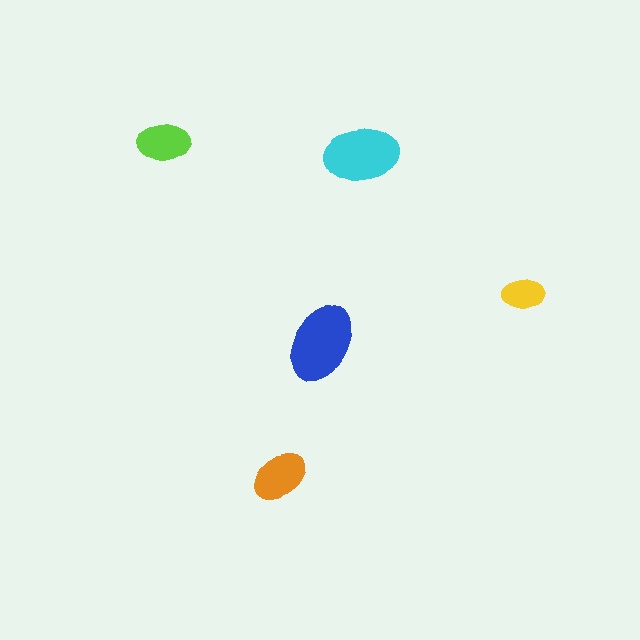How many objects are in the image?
There are 5 objects in the image.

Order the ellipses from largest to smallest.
the blue one, the cyan one, the orange one, the lime one, the yellow one.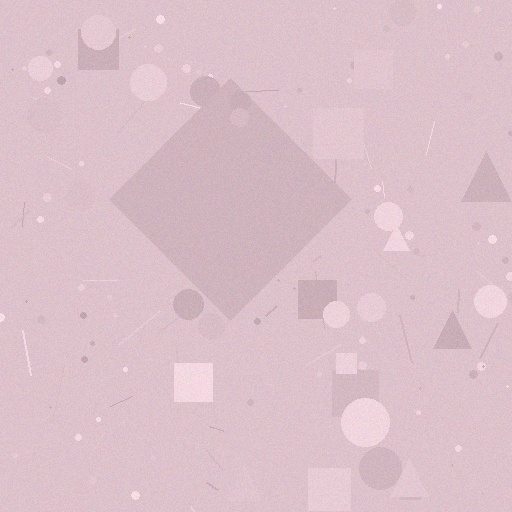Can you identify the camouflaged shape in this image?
The camouflaged shape is a diamond.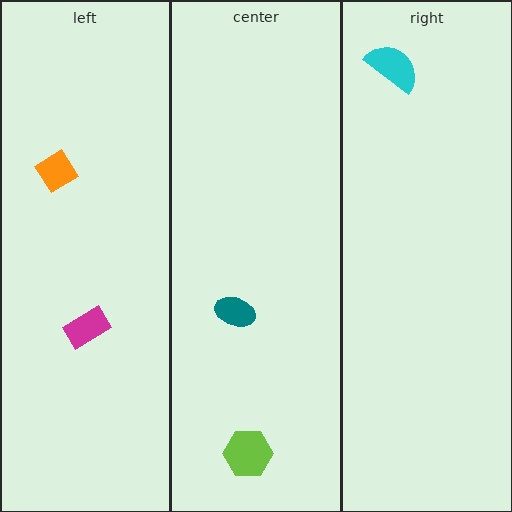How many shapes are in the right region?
1.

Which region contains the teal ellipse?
The center region.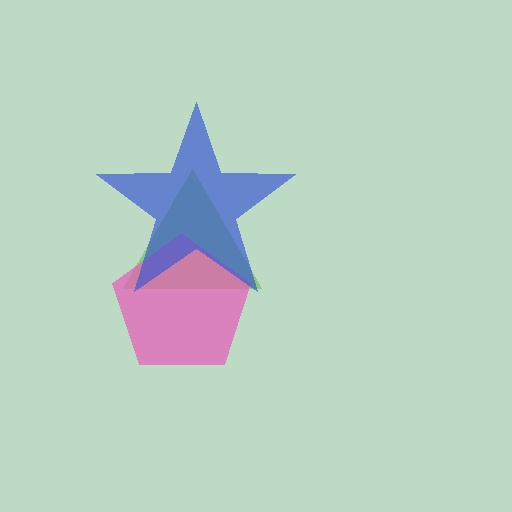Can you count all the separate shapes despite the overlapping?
Yes, there are 3 separate shapes.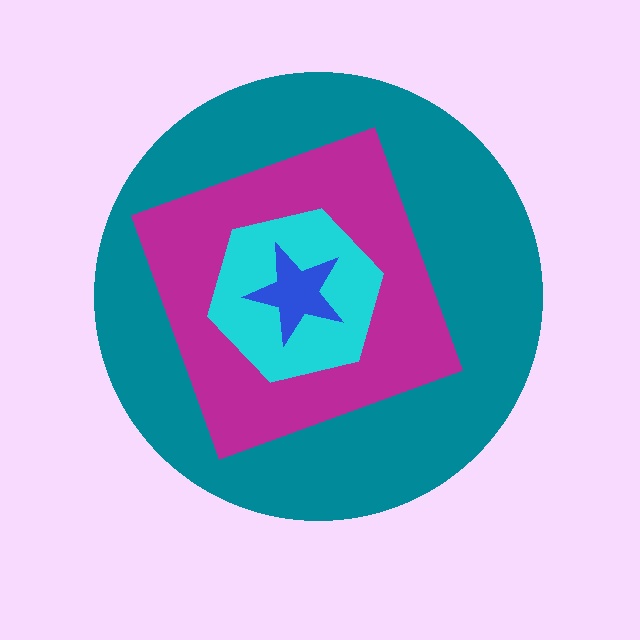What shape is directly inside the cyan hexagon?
The blue star.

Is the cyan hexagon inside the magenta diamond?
Yes.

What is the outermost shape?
The teal circle.